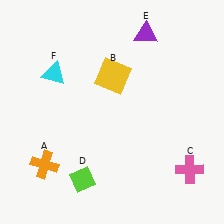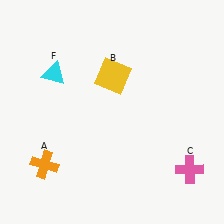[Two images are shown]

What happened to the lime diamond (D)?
The lime diamond (D) was removed in Image 2. It was in the bottom-left area of Image 1.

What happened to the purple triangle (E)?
The purple triangle (E) was removed in Image 2. It was in the top-right area of Image 1.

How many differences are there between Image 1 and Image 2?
There are 2 differences between the two images.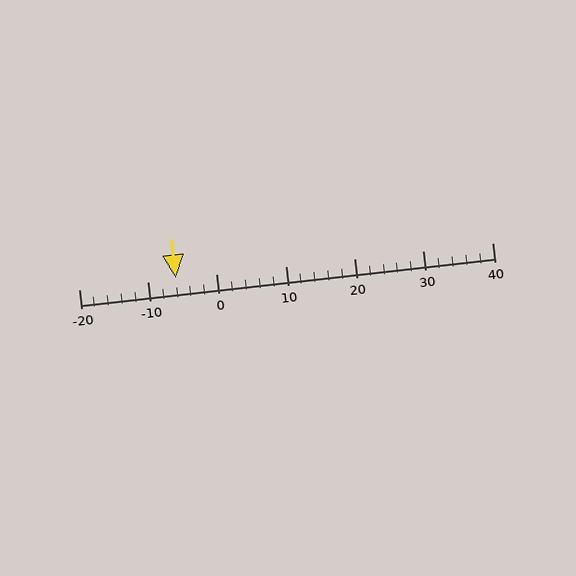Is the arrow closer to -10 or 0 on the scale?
The arrow is closer to -10.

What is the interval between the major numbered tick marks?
The major tick marks are spaced 10 units apart.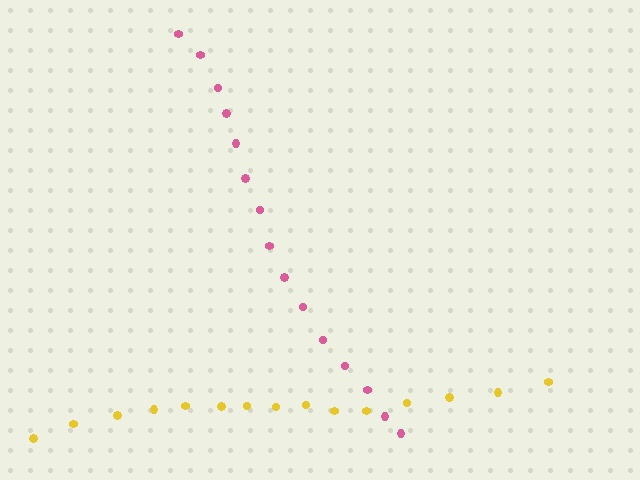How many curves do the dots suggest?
There are 2 distinct paths.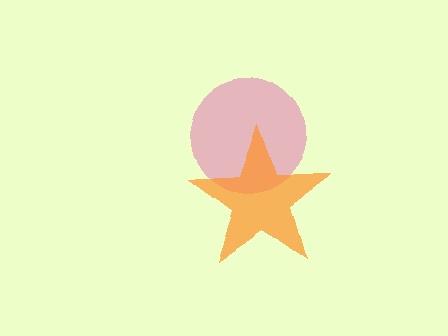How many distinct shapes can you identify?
There are 2 distinct shapes: a pink circle, an orange star.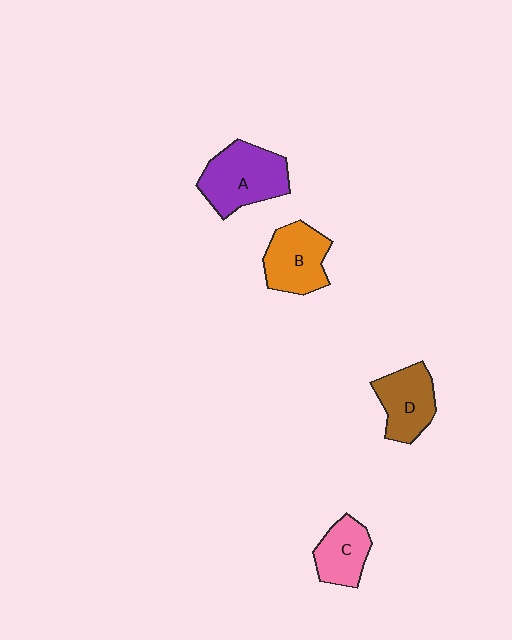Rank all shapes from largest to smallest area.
From largest to smallest: A (purple), B (orange), D (brown), C (pink).